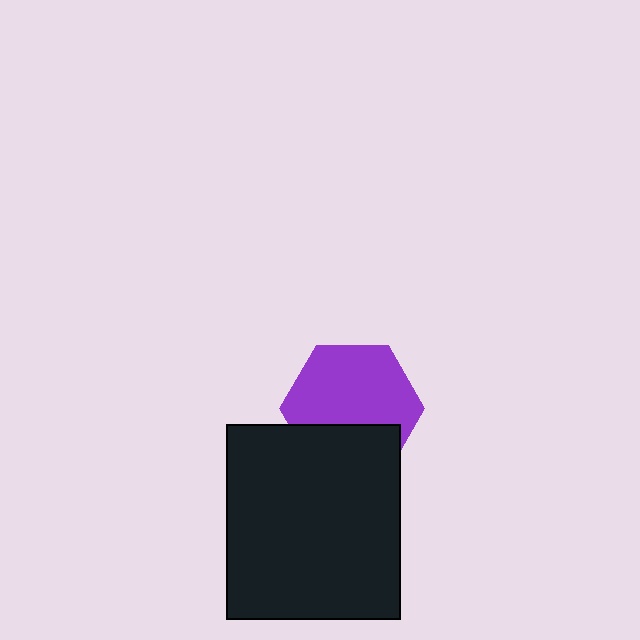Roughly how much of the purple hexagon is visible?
Most of it is visible (roughly 66%).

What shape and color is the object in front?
The object in front is a black rectangle.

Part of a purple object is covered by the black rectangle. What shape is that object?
It is a hexagon.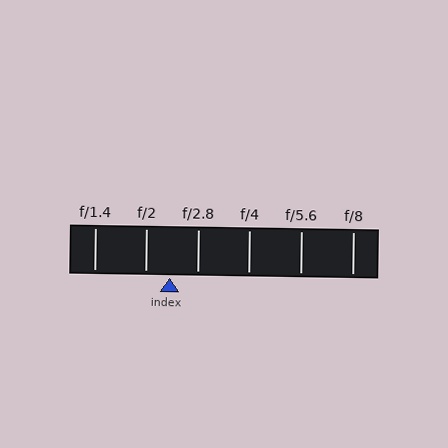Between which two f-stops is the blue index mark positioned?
The index mark is between f/2 and f/2.8.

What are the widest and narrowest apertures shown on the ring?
The widest aperture shown is f/1.4 and the narrowest is f/8.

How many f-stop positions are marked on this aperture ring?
There are 6 f-stop positions marked.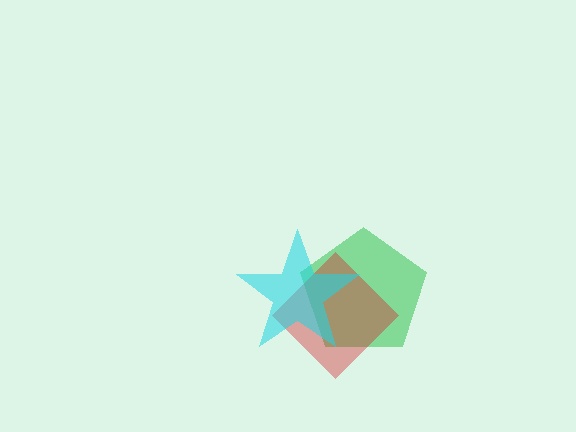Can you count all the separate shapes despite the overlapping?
Yes, there are 3 separate shapes.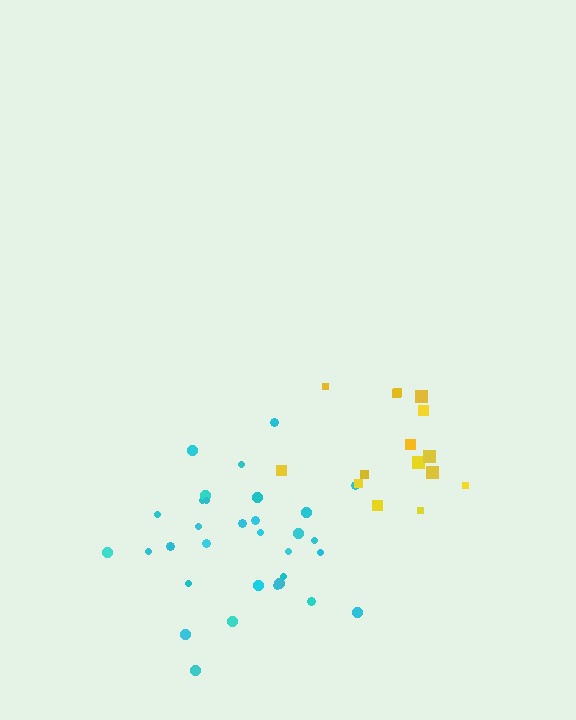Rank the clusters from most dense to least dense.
cyan, yellow.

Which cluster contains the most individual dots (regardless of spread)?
Cyan (32).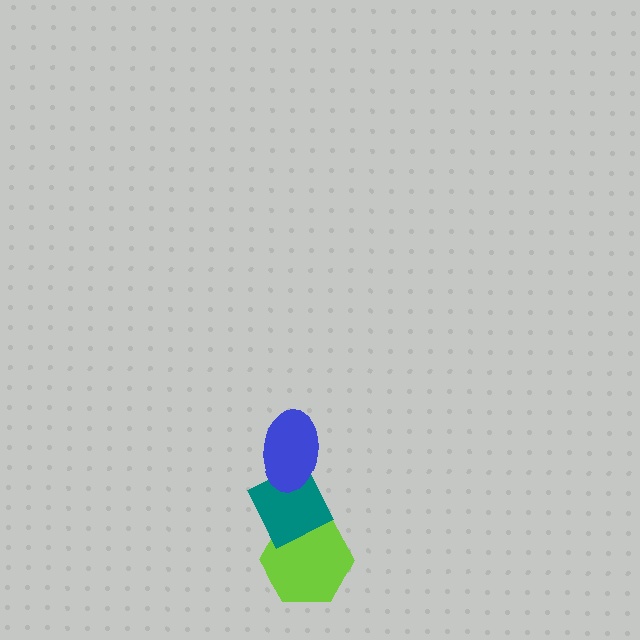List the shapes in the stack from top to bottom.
From top to bottom: the blue ellipse, the teal diamond, the lime hexagon.